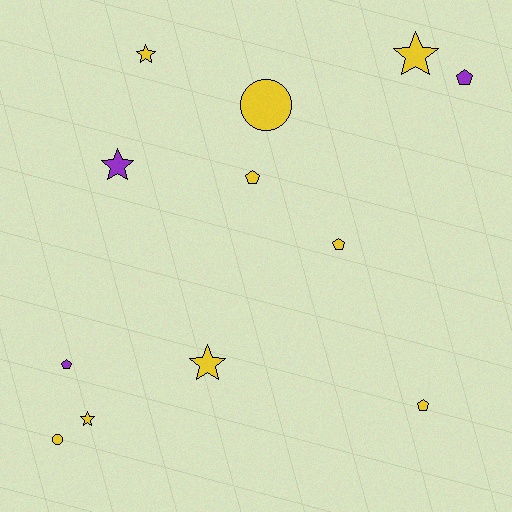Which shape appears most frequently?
Star, with 5 objects.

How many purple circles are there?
There are no purple circles.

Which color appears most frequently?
Yellow, with 9 objects.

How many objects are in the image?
There are 12 objects.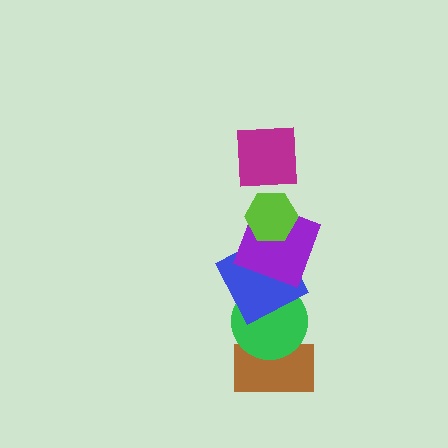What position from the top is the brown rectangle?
The brown rectangle is 6th from the top.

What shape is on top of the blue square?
The purple square is on top of the blue square.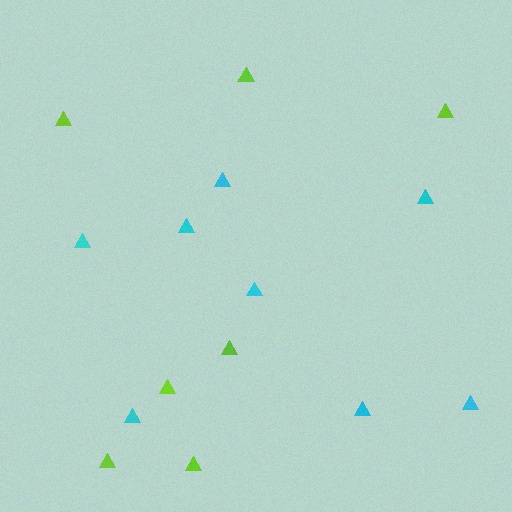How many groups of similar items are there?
There are 2 groups: one group of cyan triangles (8) and one group of lime triangles (7).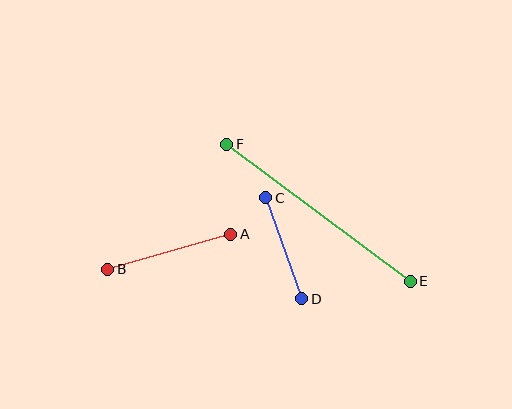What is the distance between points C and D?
The distance is approximately 107 pixels.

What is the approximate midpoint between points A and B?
The midpoint is at approximately (169, 252) pixels.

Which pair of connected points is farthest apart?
Points E and F are farthest apart.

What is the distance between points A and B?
The distance is approximately 128 pixels.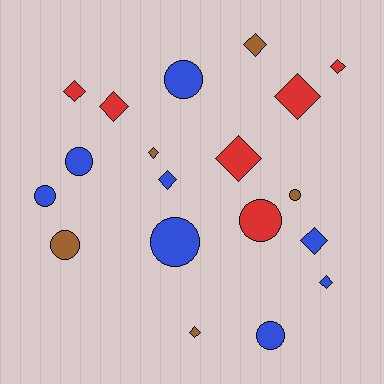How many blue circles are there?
There are 5 blue circles.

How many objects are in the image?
There are 19 objects.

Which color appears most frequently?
Blue, with 8 objects.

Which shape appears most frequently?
Diamond, with 11 objects.